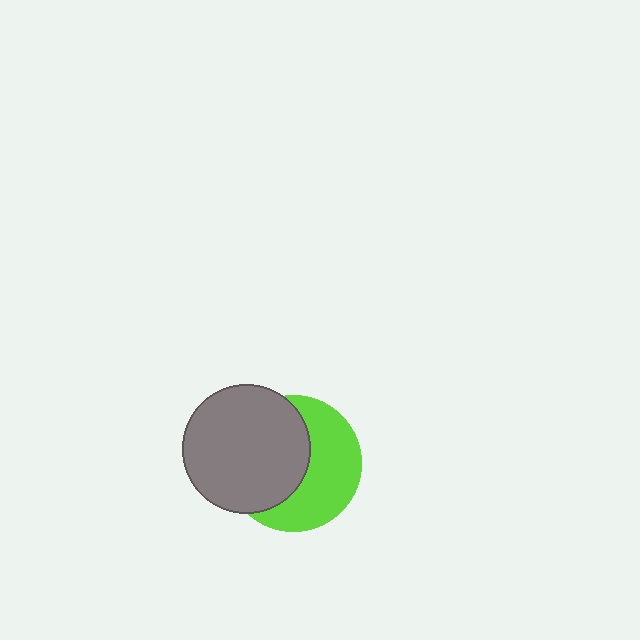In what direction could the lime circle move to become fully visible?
The lime circle could move right. That would shift it out from behind the gray circle entirely.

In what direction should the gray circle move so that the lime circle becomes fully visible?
The gray circle should move left. That is the shortest direction to clear the overlap and leave the lime circle fully visible.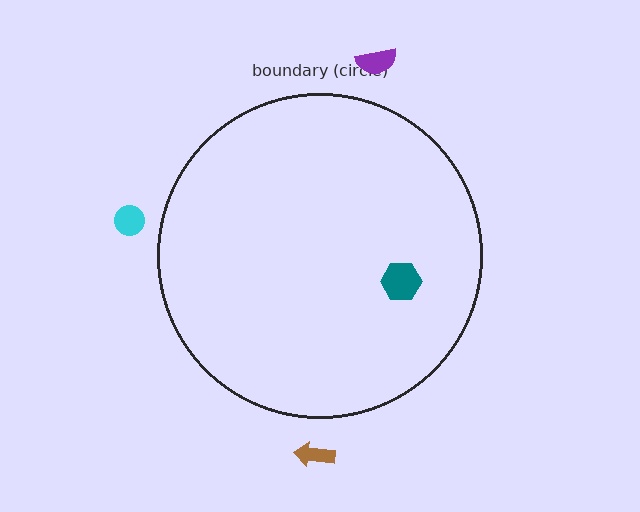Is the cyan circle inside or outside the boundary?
Outside.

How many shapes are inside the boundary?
1 inside, 3 outside.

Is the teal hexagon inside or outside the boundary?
Inside.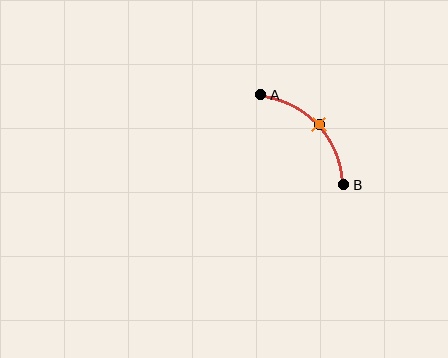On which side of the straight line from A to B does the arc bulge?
The arc bulges above and to the right of the straight line connecting A and B.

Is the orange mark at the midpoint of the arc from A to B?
Yes. The orange mark lies on the arc at equal arc-length from both A and B — it is the arc midpoint.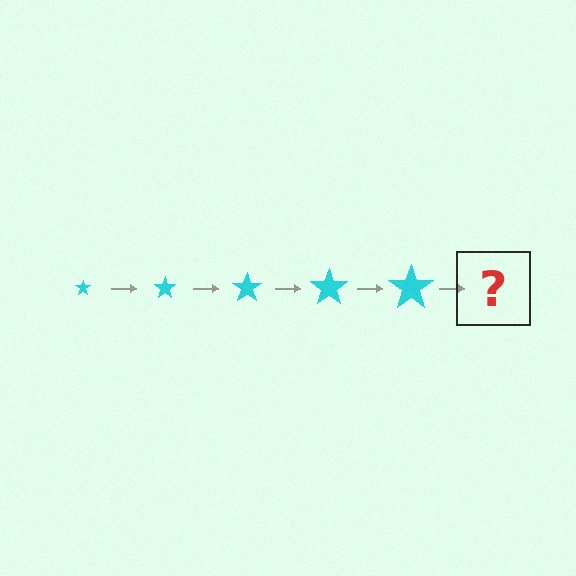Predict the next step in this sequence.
The next step is a cyan star, larger than the previous one.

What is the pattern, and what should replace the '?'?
The pattern is that the star gets progressively larger each step. The '?' should be a cyan star, larger than the previous one.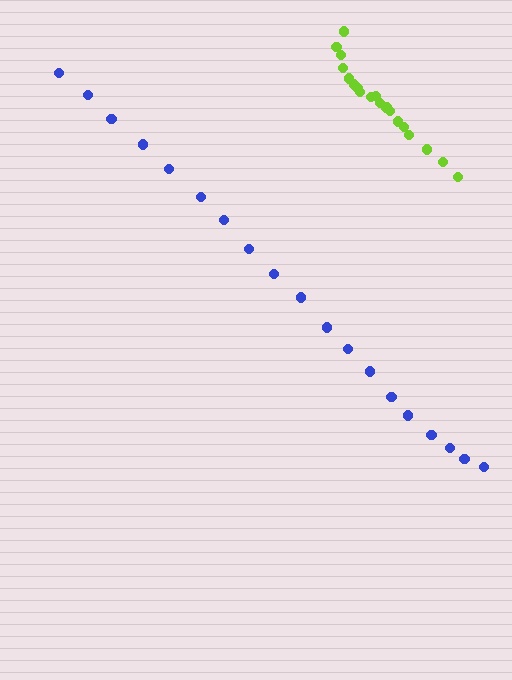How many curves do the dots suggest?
There are 2 distinct paths.